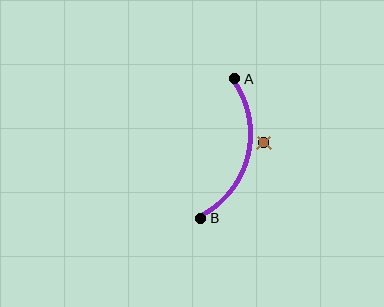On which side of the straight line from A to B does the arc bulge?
The arc bulges to the right of the straight line connecting A and B.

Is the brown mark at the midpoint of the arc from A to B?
No — the brown mark does not lie on the arc at all. It sits slightly outside the curve.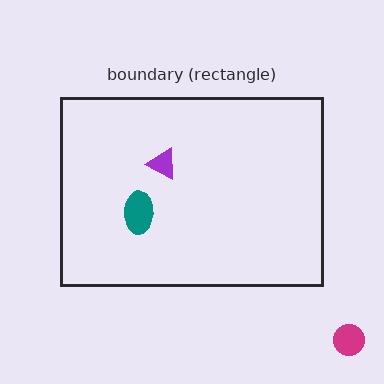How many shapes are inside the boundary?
2 inside, 1 outside.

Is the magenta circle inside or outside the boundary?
Outside.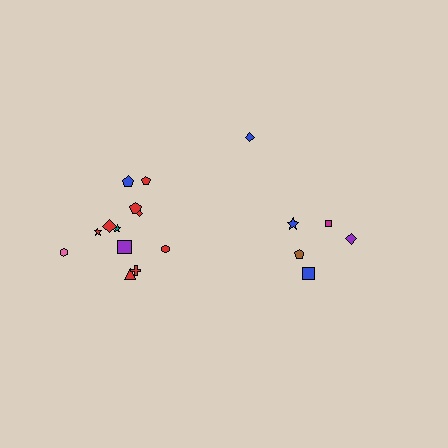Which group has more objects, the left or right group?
The left group.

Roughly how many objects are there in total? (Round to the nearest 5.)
Roughly 20 objects in total.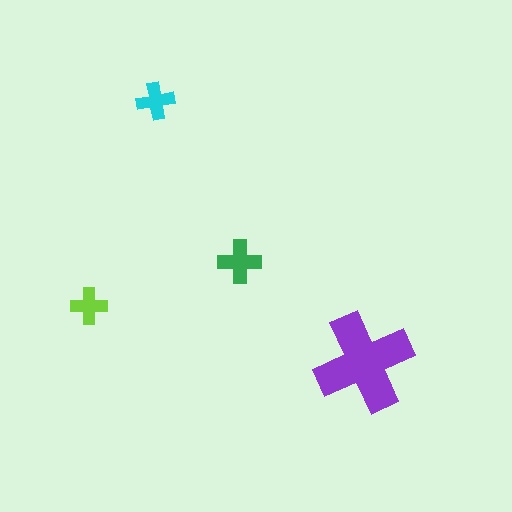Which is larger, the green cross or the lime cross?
The green one.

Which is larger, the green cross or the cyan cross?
The green one.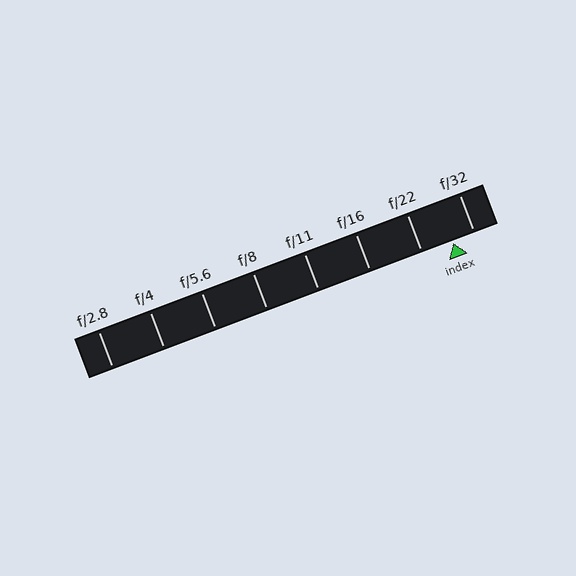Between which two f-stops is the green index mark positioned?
The index mark is between f/22 and f/32.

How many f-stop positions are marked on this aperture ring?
There are 8 f-stop positions marked.